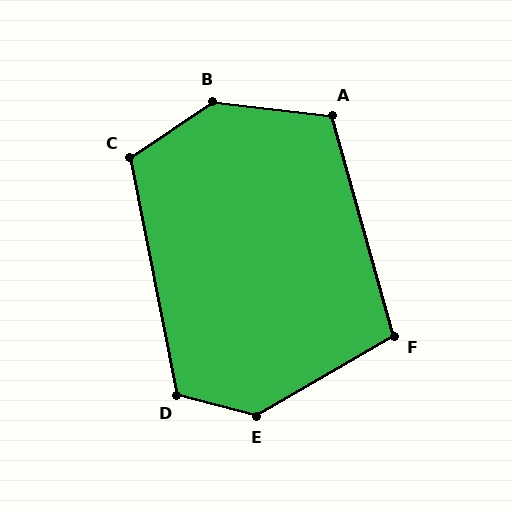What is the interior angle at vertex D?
Approximately 116 degrees (obtuse).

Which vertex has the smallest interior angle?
F, at approximately 104 degrees.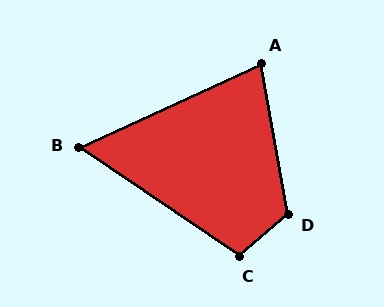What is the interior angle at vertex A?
Approximately 75 degrees (acute).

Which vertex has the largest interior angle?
D, at approximately 121 degrees.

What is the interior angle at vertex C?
Approximately 105 degrees (obtuse).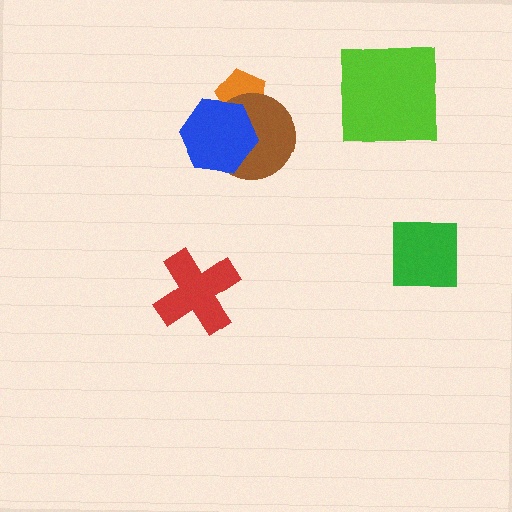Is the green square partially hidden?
No, no other shape covers it.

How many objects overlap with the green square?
0 objects overlap with the green square.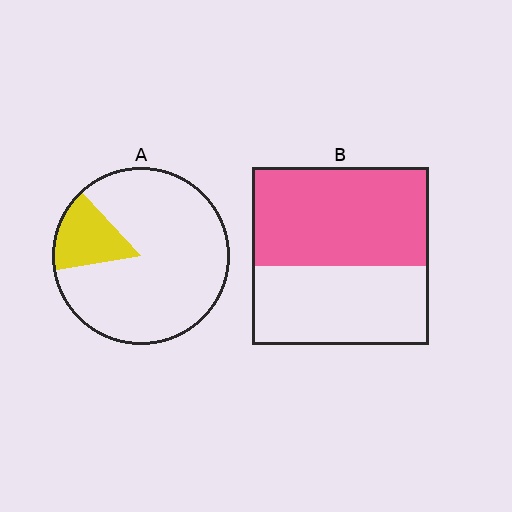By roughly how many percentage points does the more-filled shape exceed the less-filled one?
By roughly 40 percentage points (B over A).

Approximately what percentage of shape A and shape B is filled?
A is approximately 15% and B is approximately 55%.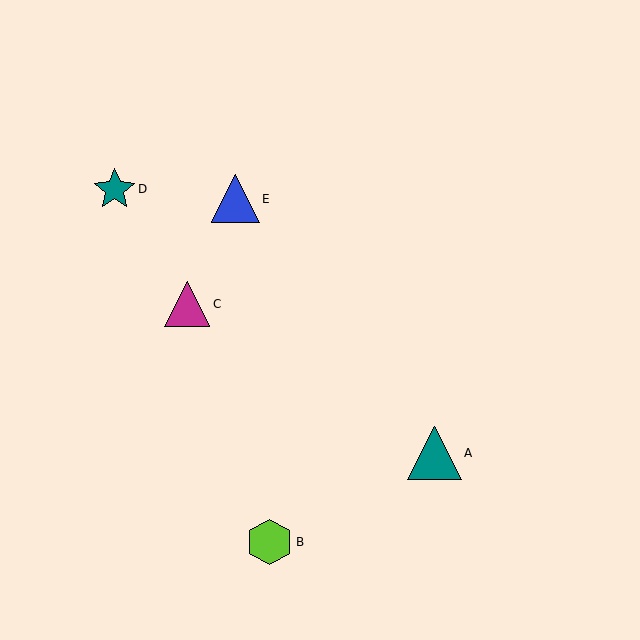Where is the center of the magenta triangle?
The center of the magenta triangle is at (187, 304).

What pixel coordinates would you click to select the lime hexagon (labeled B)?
Click at (270, 542) to select the lime hexagon B.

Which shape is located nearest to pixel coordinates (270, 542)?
The lime hexagon (labeled B) at (270, 542) is nearest to that location.